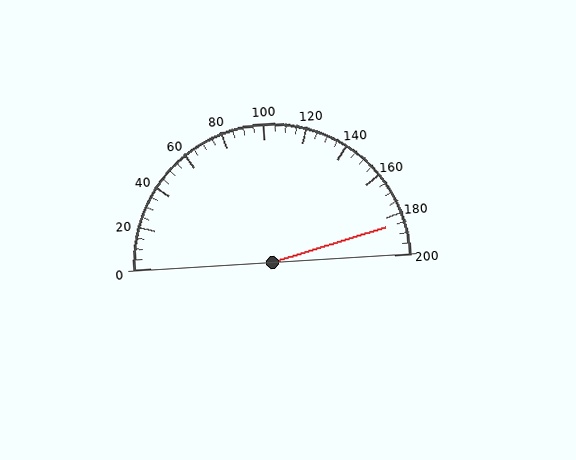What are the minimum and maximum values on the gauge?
The gauge ranges from 0 to 200.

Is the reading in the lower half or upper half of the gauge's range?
The reading is in the upper half of the range (0 to 200).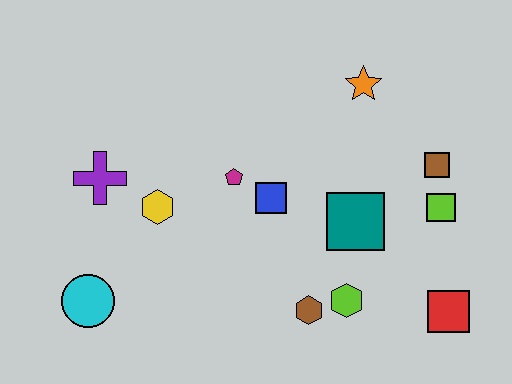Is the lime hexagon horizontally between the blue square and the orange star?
Yes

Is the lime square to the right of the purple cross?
Yes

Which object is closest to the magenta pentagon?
The blue square is closest to the magenta pentagon.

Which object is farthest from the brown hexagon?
The purple cross is farthest from the brown hexagon.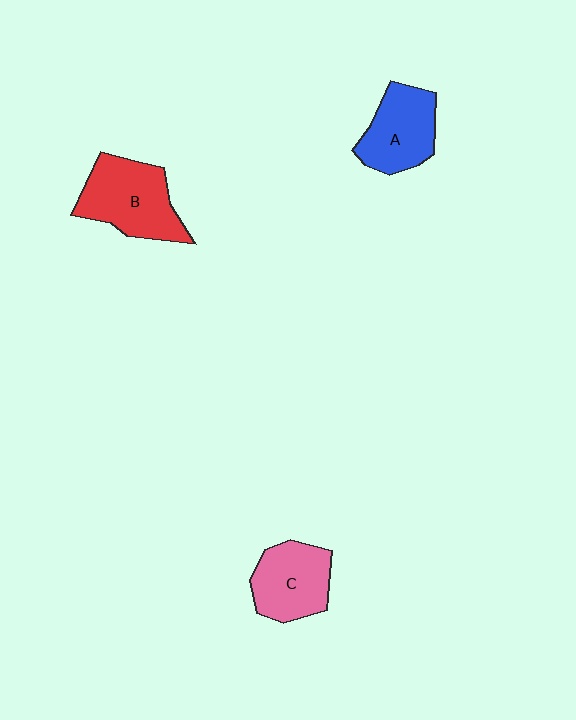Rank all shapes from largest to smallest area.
From largest to smallest: B (red), A (blue), C (pink).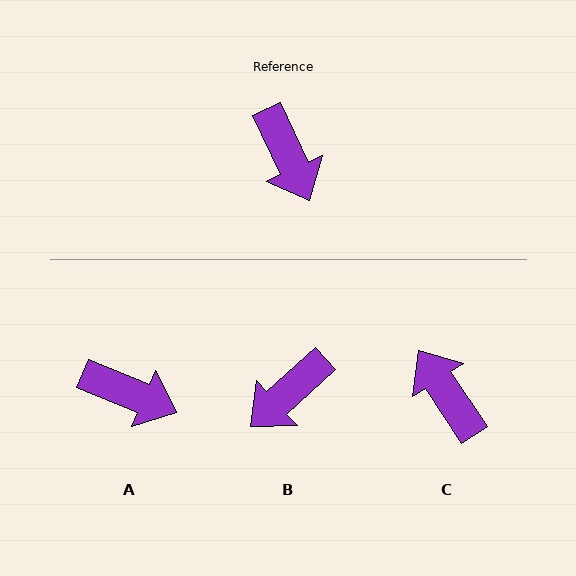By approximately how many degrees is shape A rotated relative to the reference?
Approximately 42 degrees counter-clockwise.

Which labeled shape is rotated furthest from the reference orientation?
C, about 172 degrees away.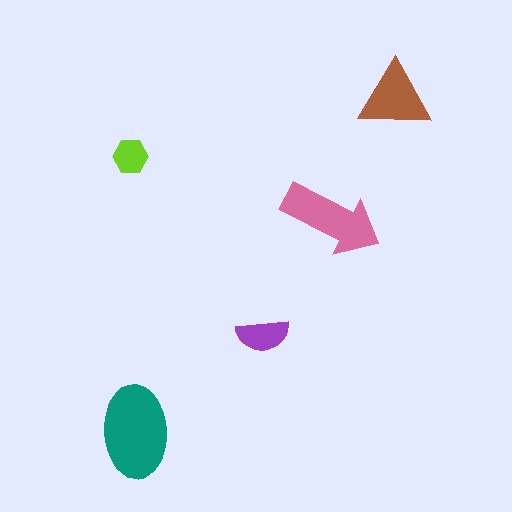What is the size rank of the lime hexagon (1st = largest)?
5th.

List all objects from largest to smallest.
The teal ellipse, the pink arrow, the brown triangle, the purple semicircle, the lime hexagon.